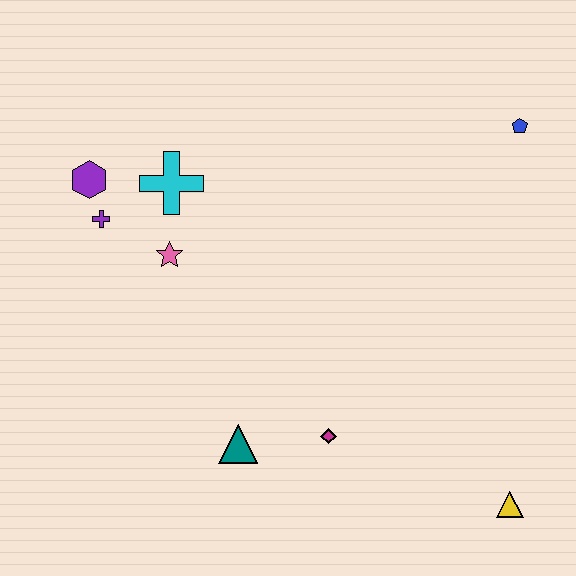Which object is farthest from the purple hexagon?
The yellow triangle is farthest from the purple hexagon.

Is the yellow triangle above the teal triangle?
No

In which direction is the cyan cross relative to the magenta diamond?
The cyan cross is above the magenta diamond.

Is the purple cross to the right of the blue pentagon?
No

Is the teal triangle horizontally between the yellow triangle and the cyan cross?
Yes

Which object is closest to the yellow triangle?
The magenta diamond is closest to the yellow triangle.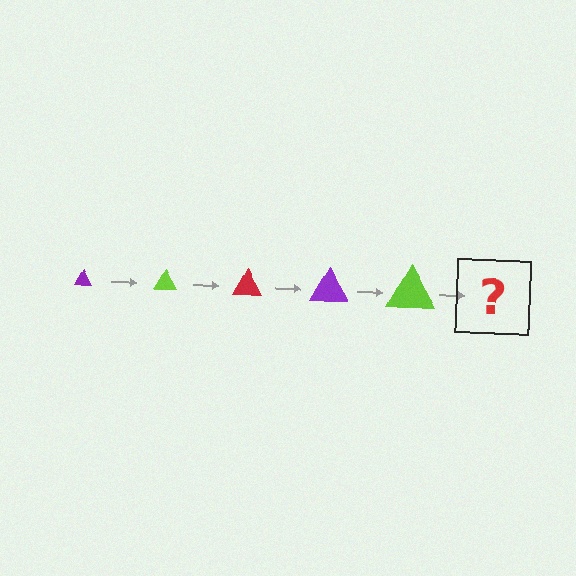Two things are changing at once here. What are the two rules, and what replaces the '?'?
The two rules are that the triangle grows larger each step and the color cycles through purple, lime, and red. The '?' should be a red triangle, larger than the previous one.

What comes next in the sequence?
The next element should be a red triangle, larger than the previous one.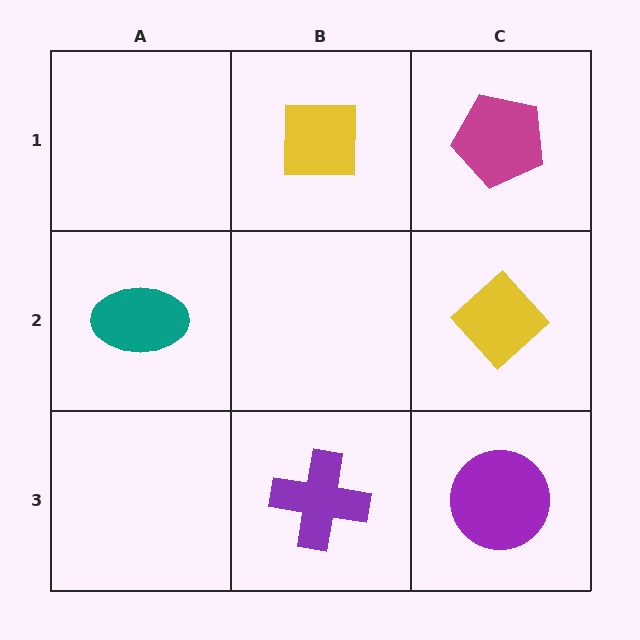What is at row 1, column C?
A magenta pentagon.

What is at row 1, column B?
A yellow square.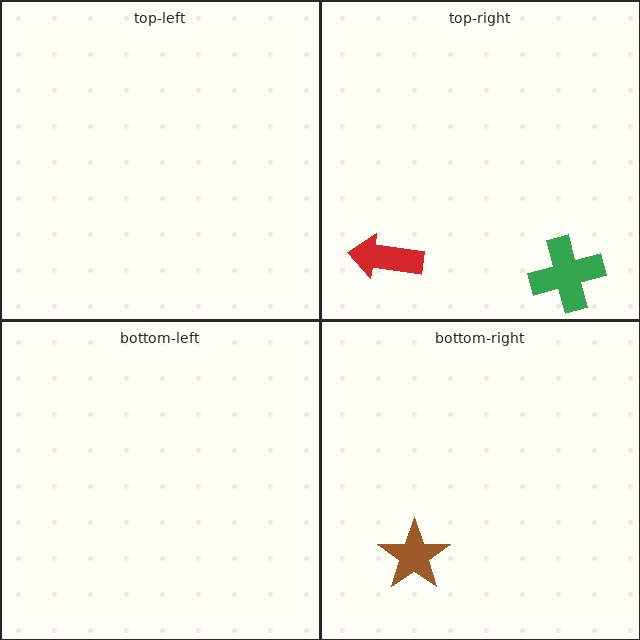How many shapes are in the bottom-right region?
1.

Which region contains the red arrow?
The top-right region.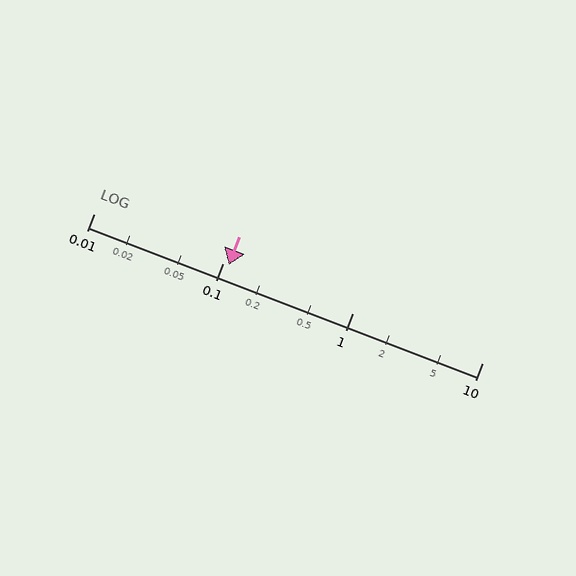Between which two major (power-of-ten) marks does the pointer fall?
The pointer is between 0.1 and 1.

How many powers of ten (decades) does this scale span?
The scale spans 3 decades, from 0.01 to 10.